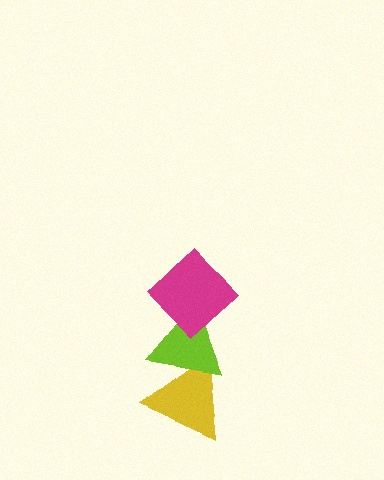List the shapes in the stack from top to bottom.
From top to bottom: the magenta diamond, the lime triangle, the yellow triangle.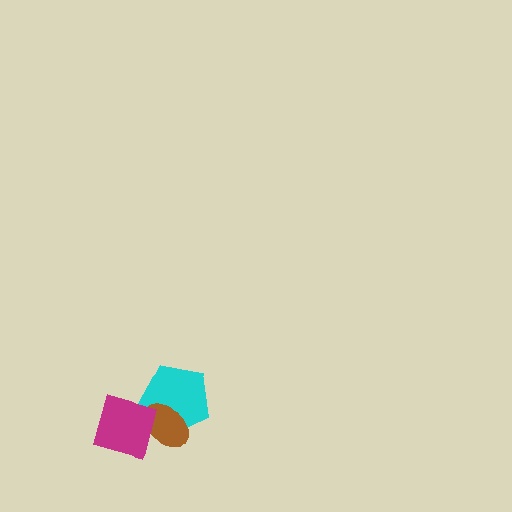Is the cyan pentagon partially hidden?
Yes, it is partially covered by another shape.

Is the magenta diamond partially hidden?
No, no other shape covers it.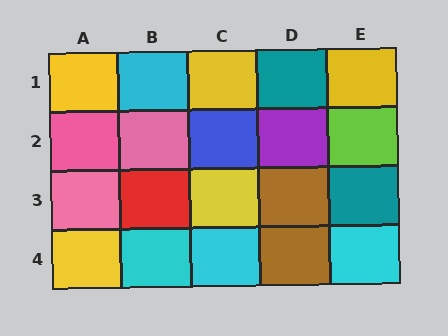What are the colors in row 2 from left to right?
Pink, pink, blue, purple, lime.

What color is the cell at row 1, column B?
Cyan.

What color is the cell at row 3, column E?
Teal.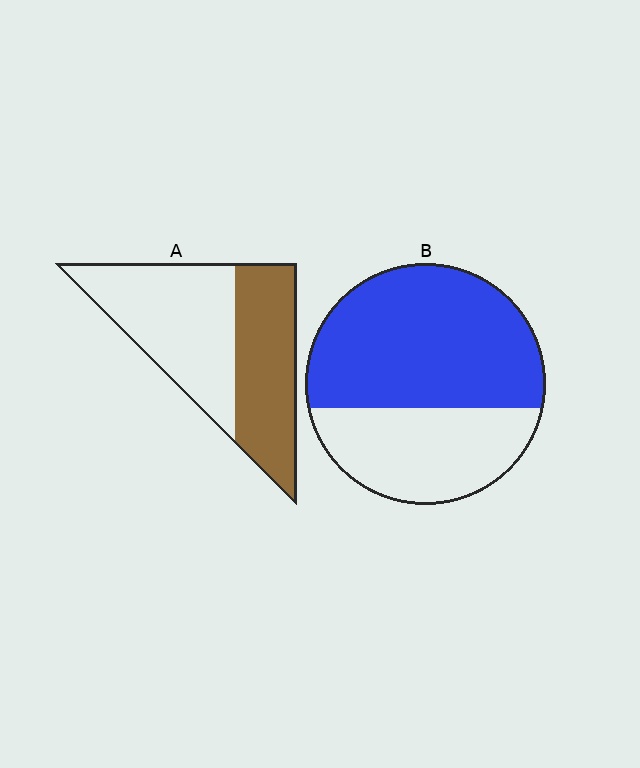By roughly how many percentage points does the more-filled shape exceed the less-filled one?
By roughly 20 percentage points (B over A).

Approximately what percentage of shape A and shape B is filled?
A is approximately 45% and B is approximately 65%.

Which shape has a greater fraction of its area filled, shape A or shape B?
Shape B.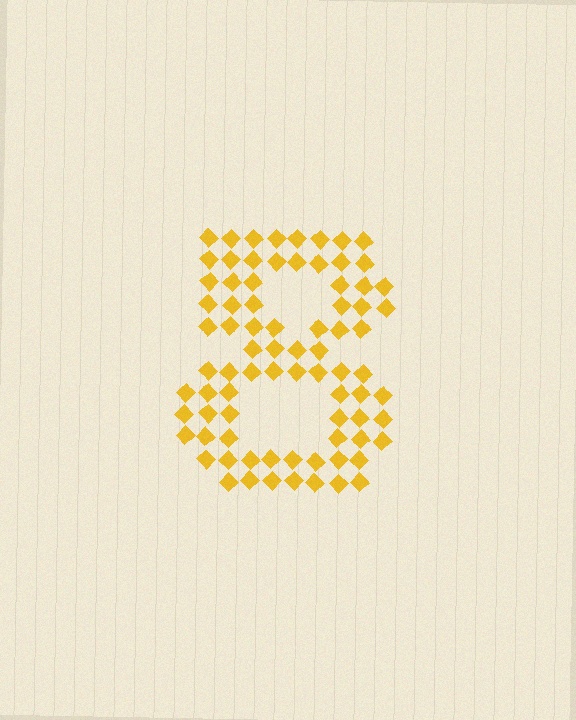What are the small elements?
The small elements are diamonds.